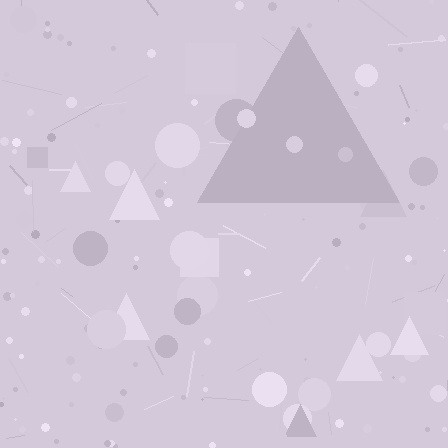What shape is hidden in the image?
A triangle is hidden in the image.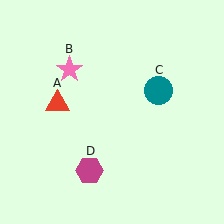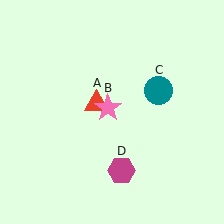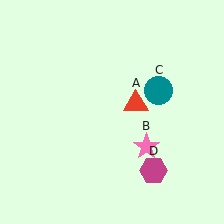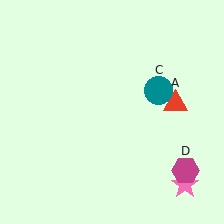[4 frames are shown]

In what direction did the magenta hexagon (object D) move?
The magenta hexagon (object D) moved right.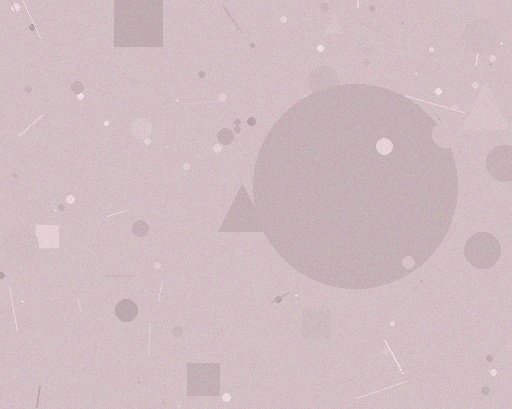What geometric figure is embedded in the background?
A circle is embedded in the background.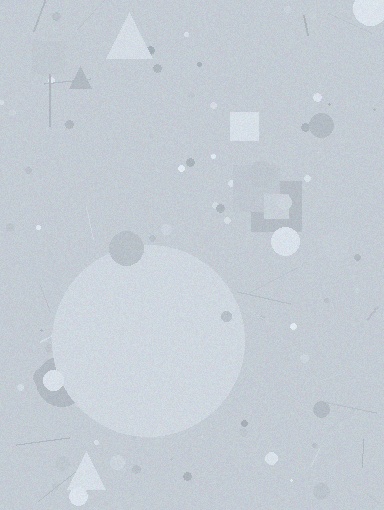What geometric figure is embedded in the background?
A circle is embedded in the background.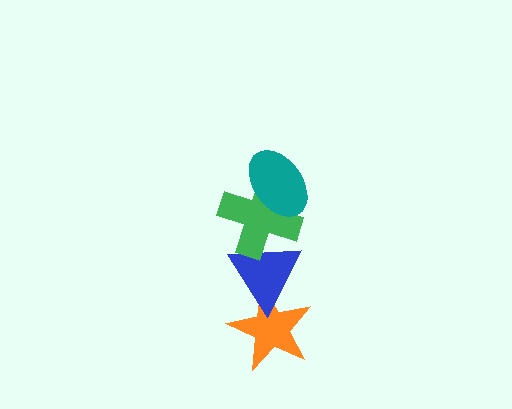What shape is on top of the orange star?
The blue triangle is on top of the orange star.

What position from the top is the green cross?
The green cross is 2nd from the top.